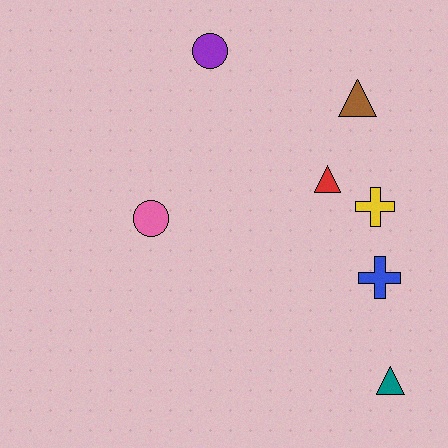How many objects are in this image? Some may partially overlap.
There are 7 objects.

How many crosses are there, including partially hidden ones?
There are 2 crosses.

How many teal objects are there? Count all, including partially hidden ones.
There is 1 teal object.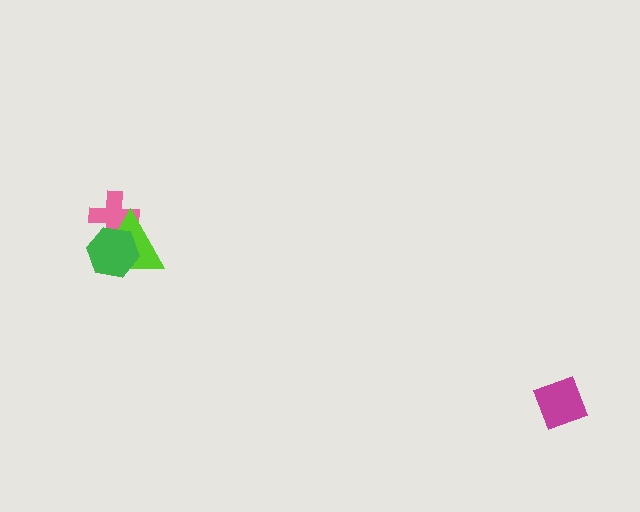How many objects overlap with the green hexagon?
2 objects overlap with the green hexagon.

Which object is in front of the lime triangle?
The green hexagon is in front of the lime triangle.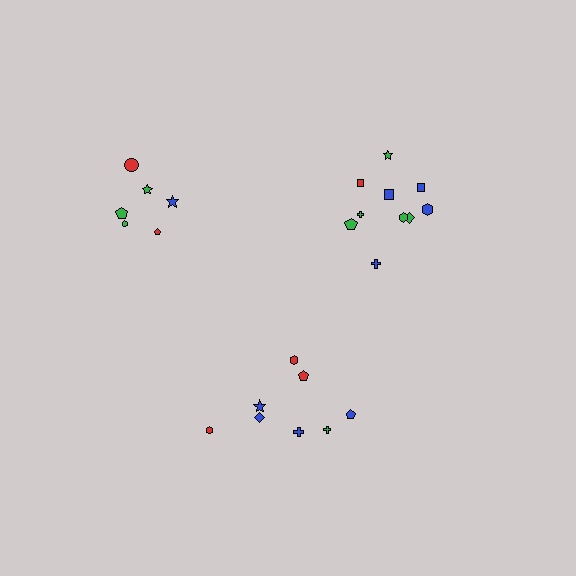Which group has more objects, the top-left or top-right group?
The top-right group.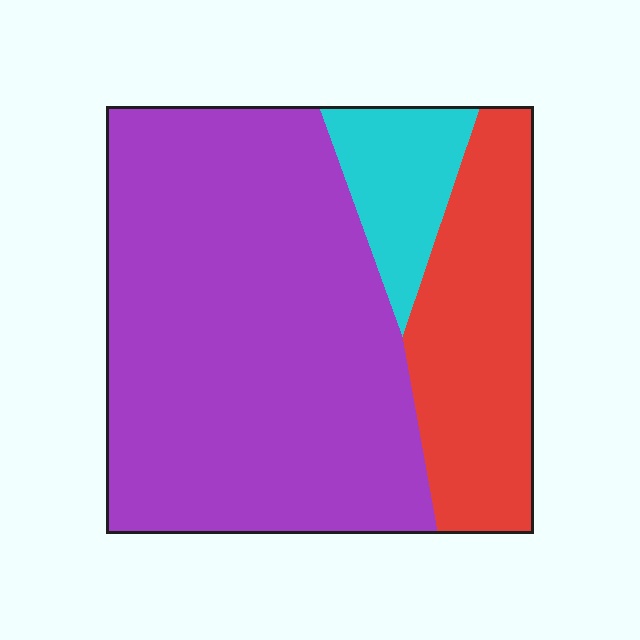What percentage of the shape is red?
Red takes up between a sixth and a third of the shape.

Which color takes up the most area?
Purple, at roughly 65%.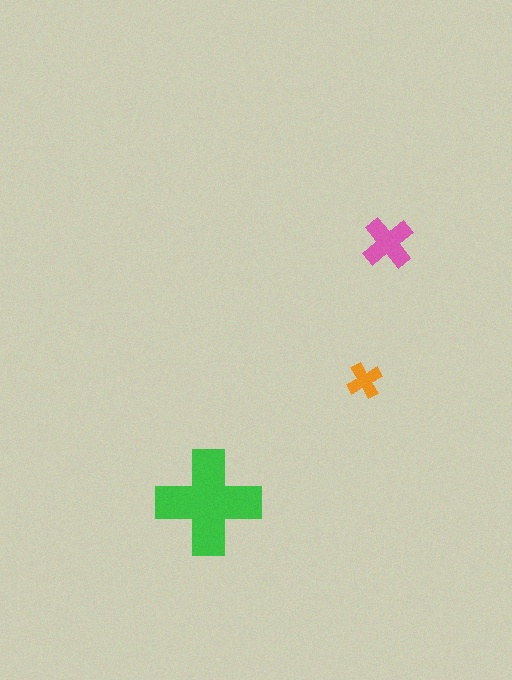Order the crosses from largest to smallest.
the green one, the pink one, the orange one.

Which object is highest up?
The pink cross is topmost.